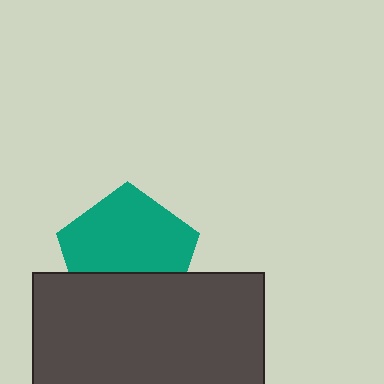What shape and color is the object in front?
The object in front is a dark gray rectangle.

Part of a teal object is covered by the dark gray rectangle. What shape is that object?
It is a pentagon.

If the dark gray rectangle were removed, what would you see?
You would see the complete teal pentagon.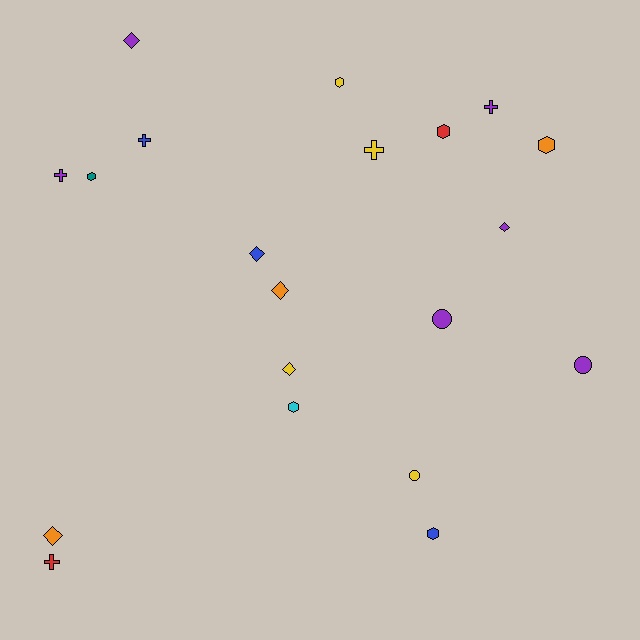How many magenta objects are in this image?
There are no magenta objects.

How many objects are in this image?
There are 20 objects.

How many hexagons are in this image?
There are 6 hexagons.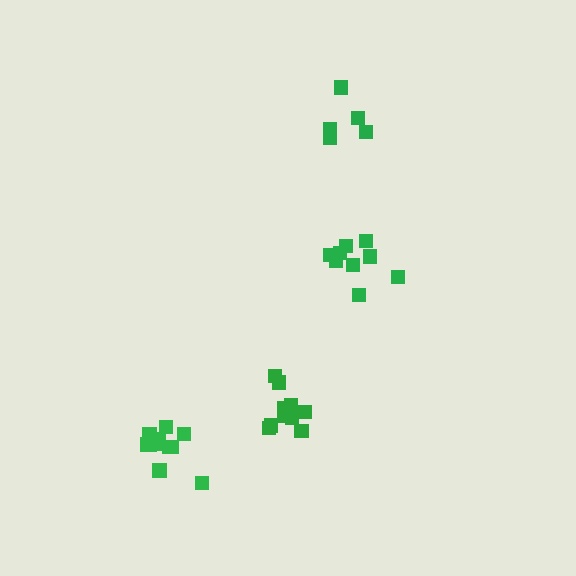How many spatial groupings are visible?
There are 4 spatial groupings.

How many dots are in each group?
Group 1: 5 dots, Group 2: 11 dots, Group 3: 11 dots, Group 4: 9 dots (36 total).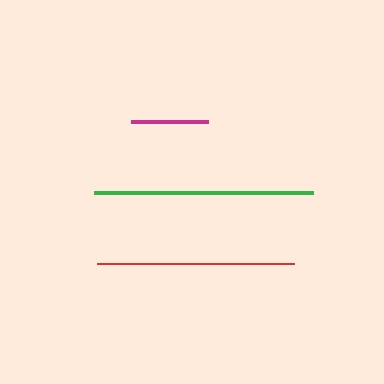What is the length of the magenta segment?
The magenta segment is approximately 77 pixels long.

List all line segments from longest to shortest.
From longest to shortest: green, red, magenta.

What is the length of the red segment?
The red segment is approximately 197 pixels long.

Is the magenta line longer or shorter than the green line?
The green line is longer than the magenta line.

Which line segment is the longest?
The green line is the longest at approximately 219 pixels.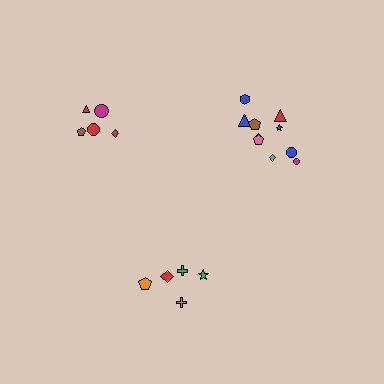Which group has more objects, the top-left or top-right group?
The top-right group.